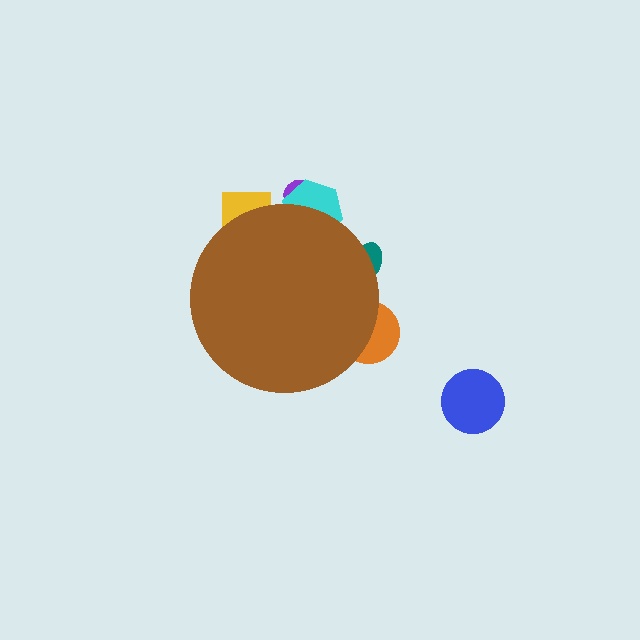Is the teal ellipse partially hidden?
Yes, the teal ellipse is partially hidden behind the brown circle.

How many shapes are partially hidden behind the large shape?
5 shapes are partially hidden.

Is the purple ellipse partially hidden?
Yes, the purple ellipse is partially hidden behind the brown circle.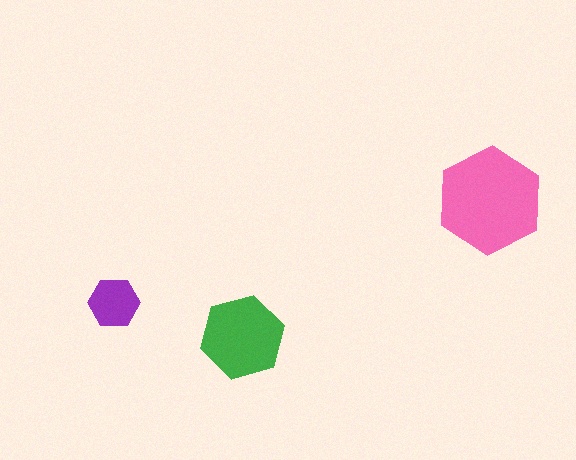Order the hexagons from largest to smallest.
the pink one, the green one, the purple one.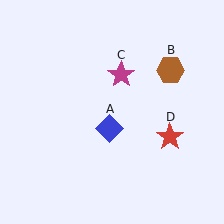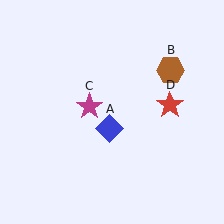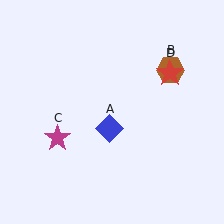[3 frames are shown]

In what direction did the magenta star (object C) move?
The magenta star (object C) moved down and to the left.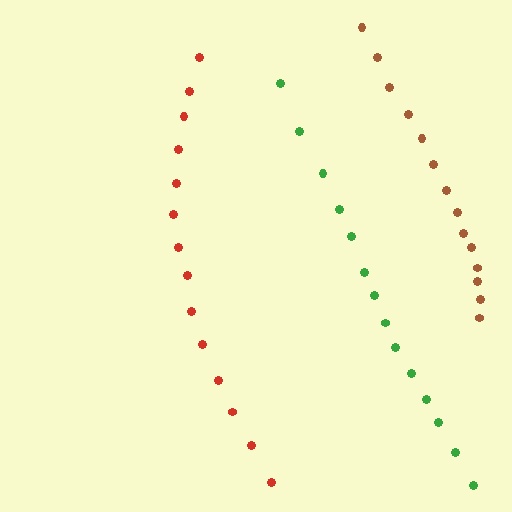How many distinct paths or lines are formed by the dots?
There are 3 distinct paths.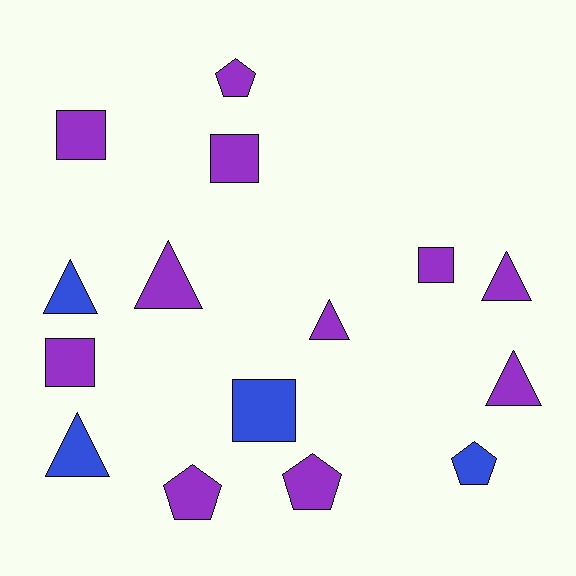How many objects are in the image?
There are 15 objects.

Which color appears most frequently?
Purple, with 11 objects.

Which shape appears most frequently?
Triangle, with 6 objects.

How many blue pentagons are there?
There is 1 blue pentagon.